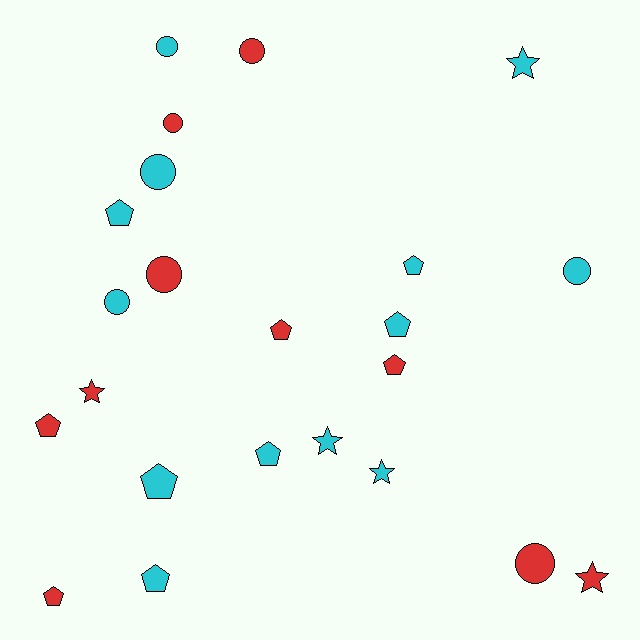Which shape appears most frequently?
Pentagon, with 10 objects.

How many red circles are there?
There are 4 red circles.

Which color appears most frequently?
Cyan, with 13 objects.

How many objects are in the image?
There are 23 objects.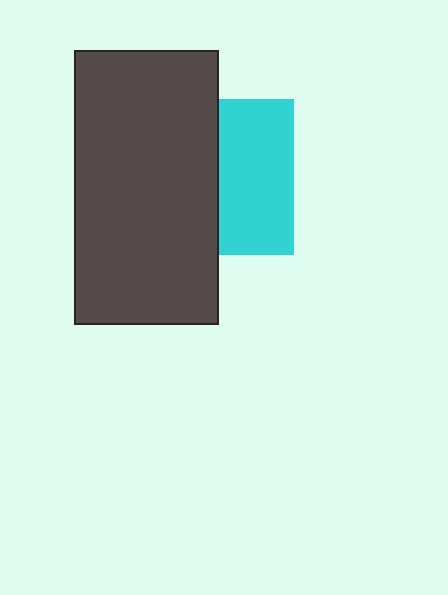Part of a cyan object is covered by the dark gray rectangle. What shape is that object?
It is a square.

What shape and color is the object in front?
The object in front is a dark gray rectangle.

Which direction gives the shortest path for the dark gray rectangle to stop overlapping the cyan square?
Moving left gives the shortest separation.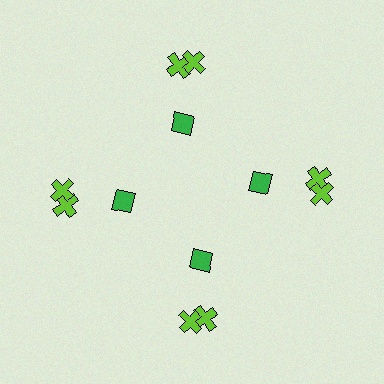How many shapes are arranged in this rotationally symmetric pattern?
There are 12 shapes, arranged in 4 groups of 3.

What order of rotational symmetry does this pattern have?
This pattern has 4-fold rotational symmetry.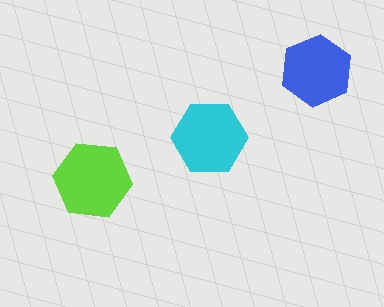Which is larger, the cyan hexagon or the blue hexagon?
The cyan one.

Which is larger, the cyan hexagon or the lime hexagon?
The lime one.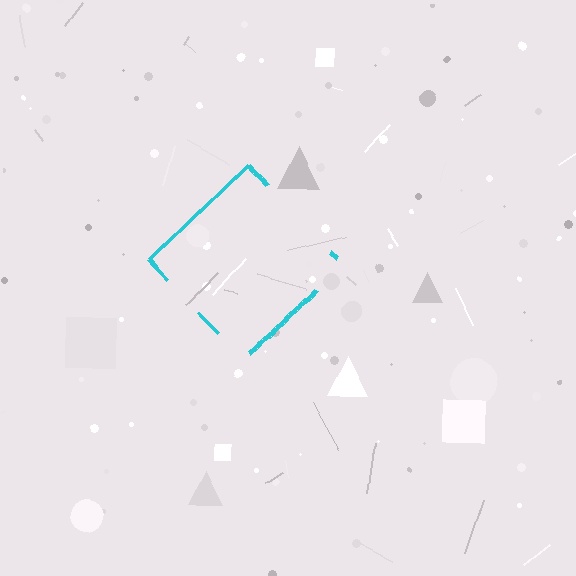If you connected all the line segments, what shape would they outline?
They would outline a diamond.